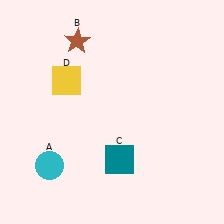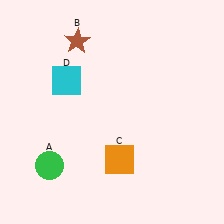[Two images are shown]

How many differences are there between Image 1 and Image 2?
There are 3 differences between the two images.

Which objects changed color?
A changed from cyan to green. C changed from teal to orange. D changed from yellow to cyan.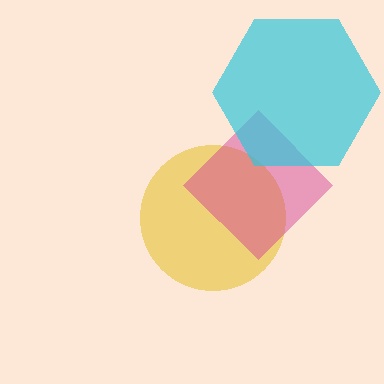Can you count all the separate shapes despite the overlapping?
Yes, there are 3 separate shapes.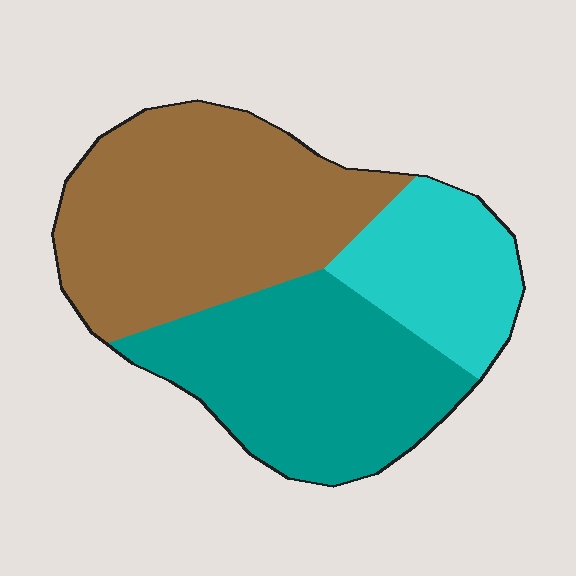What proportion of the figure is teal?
Teal covers 36% of the figure.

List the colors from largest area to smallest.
From largest to smallest: brown, teal, cyan.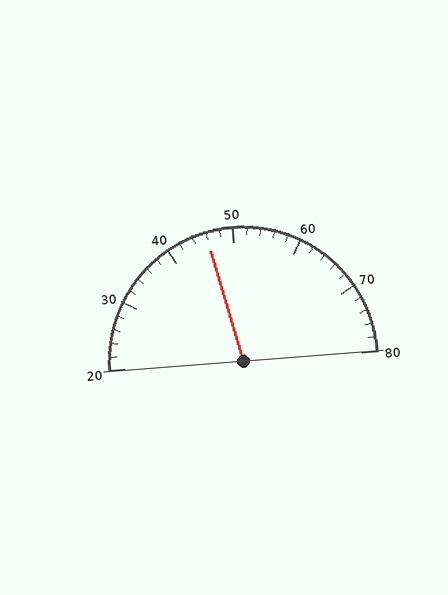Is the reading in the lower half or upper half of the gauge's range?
The reading is in the lower half of the range (20 to 80).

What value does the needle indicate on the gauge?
The needle indicates approximately 46.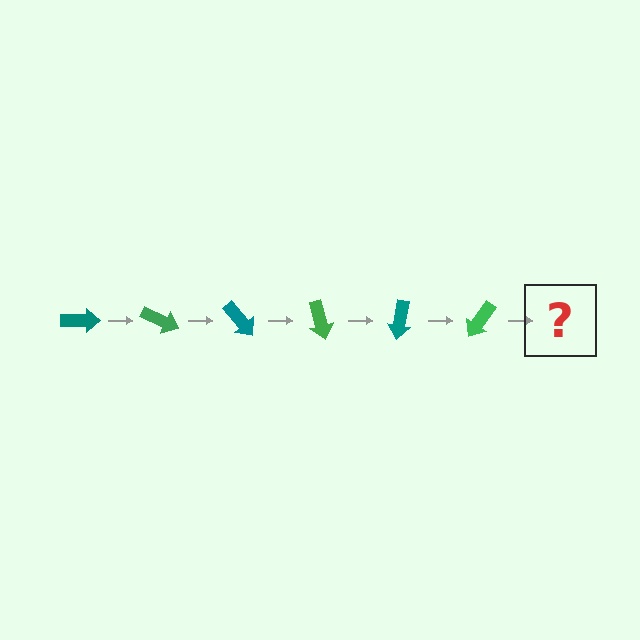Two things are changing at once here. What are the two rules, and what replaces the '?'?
The two rules are that it rotates 25 degrees each step and the color cycles through teal and green. The '?' should be a teal arrow, rotated 150 degrees from the start.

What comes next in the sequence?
The next element should be a teal arrow, rotated 150 degrees from the start.